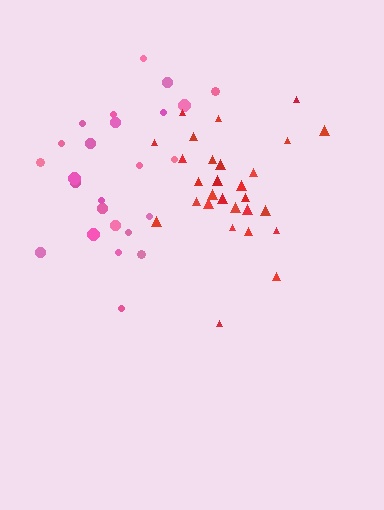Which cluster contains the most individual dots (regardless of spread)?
Red (28).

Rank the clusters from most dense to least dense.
red, pink.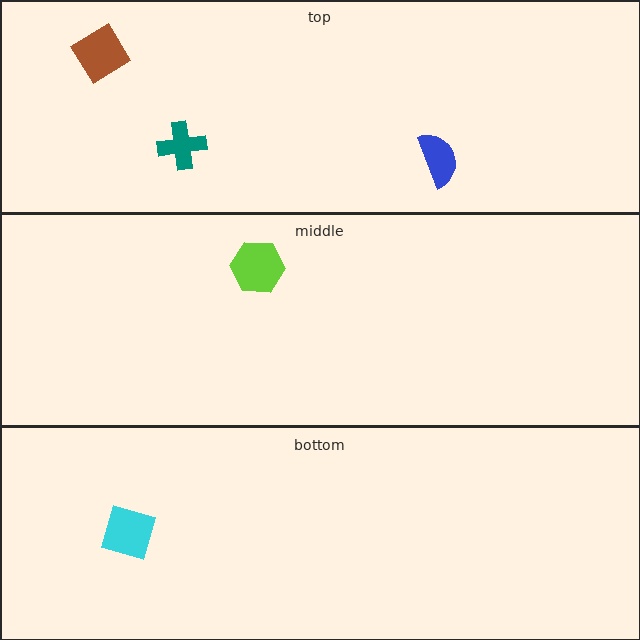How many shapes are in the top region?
3.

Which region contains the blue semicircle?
The top region.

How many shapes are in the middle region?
1.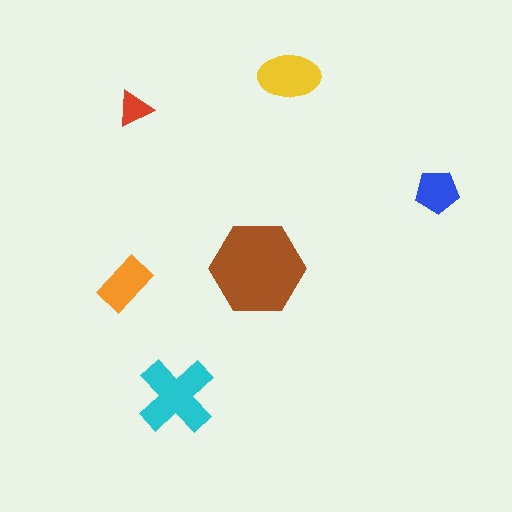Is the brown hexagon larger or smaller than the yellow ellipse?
Larger.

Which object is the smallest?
The red triangle.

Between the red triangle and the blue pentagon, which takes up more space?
The blue pentagon.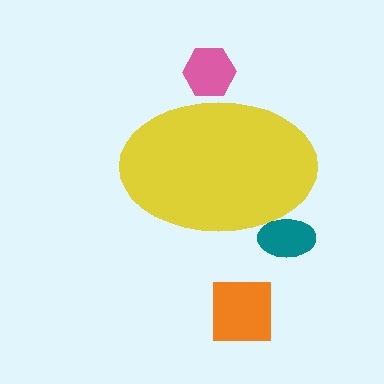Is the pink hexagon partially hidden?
Yes, the pink hexagon is partially hidden behind the yellow ellipse.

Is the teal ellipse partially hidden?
Yes, the teal ellipse is partially hidden behind the yellow ellipse.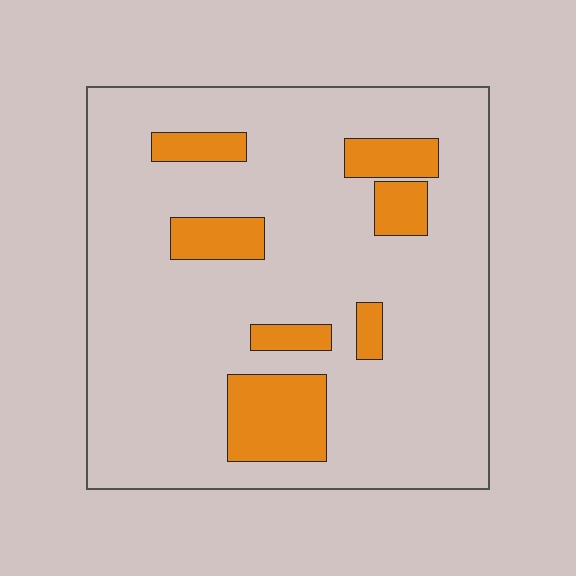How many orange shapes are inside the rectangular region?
7.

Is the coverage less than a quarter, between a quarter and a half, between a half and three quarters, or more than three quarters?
Less than a quarter.